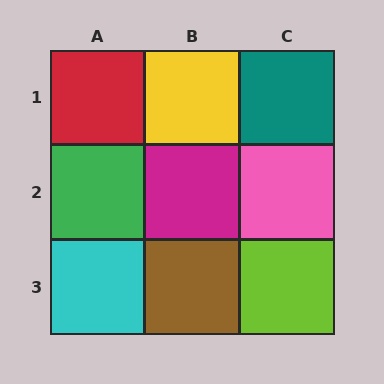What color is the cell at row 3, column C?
Lime.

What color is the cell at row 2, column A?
Green.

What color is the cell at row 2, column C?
Pink.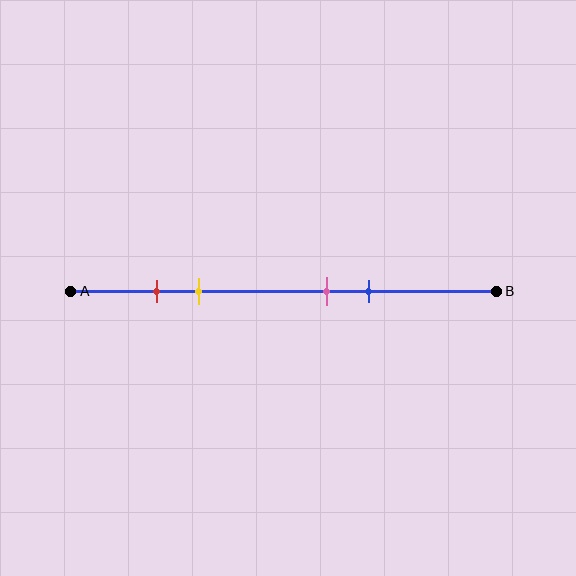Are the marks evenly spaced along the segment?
No, the marks are not evenly spaced.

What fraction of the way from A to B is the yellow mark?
The yellow mark is approximately 30% (0.3) of the way from A to B.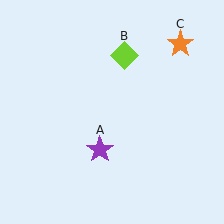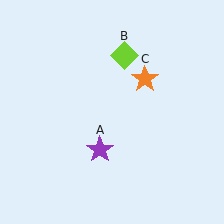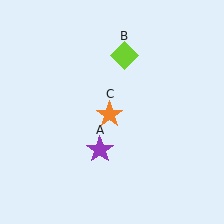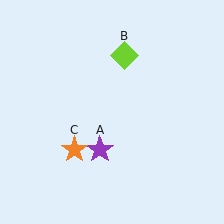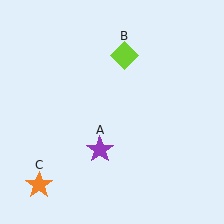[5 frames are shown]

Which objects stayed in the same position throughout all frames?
Purple star (object A) and lime diamond (object B) remained stationary.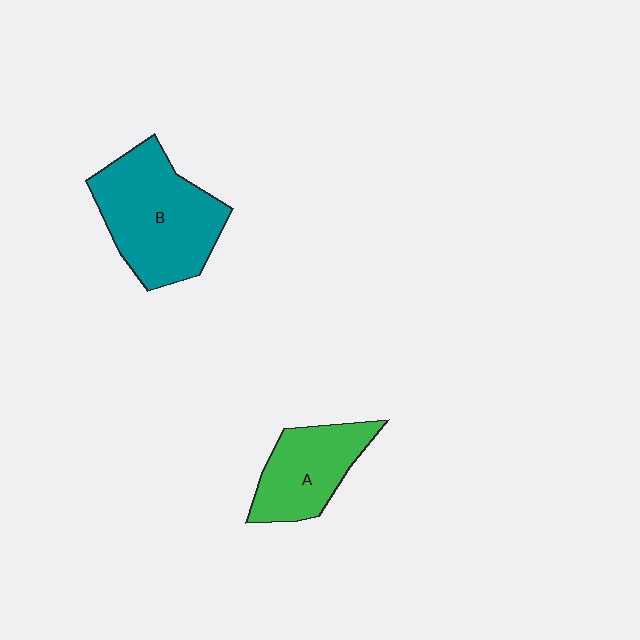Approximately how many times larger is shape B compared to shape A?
Approximately 1.5 times.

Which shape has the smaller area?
Shape A (green).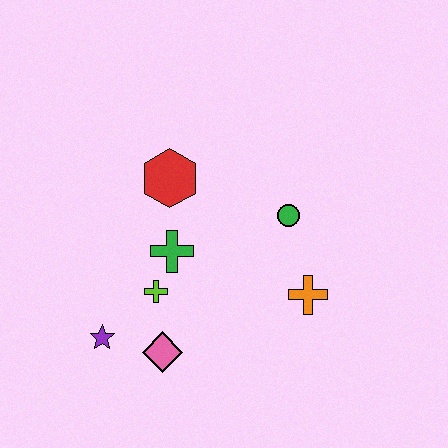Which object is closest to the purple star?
The pink diamond is closest to the purple star.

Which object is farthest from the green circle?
The purple star is farthest from the green circle.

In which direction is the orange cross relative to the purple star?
The orange cross is to the right of the purple star.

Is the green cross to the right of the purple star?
Yes